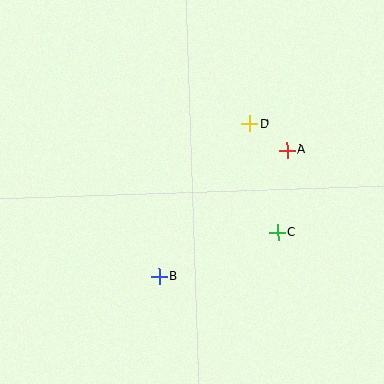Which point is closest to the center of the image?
Point D at (250, 124) is closest to the center.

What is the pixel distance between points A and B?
The distance between A and B is 179 pixels.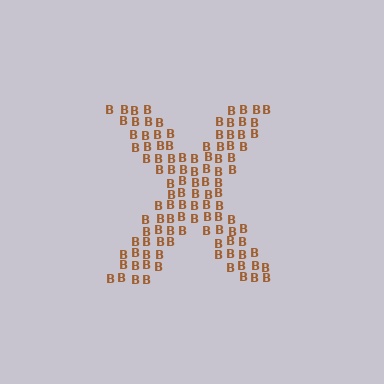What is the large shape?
The large shape is the letter X.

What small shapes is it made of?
It is made of small letter B's.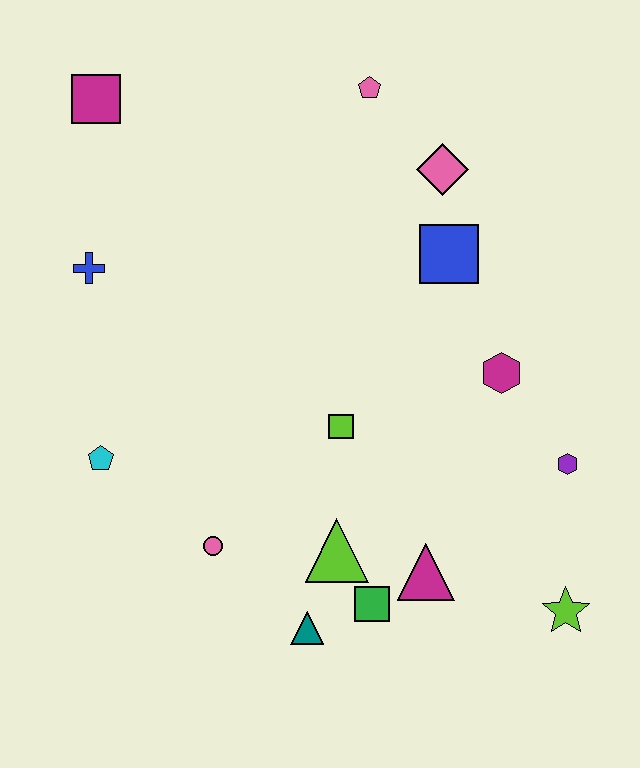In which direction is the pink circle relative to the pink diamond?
The pink circle is below the pink diamond.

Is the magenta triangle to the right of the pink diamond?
No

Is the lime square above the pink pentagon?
No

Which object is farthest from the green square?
The magenta square is farthest from the green square.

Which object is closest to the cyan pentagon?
The pink circle is closest to the cyan pentagon.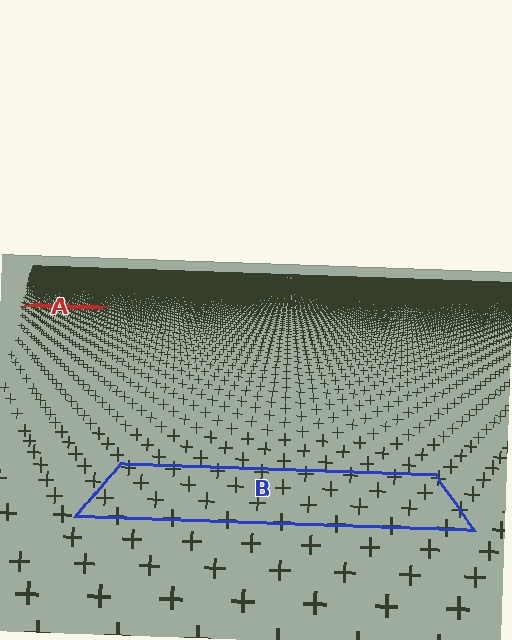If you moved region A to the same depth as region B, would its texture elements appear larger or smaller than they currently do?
They would appear larger. At a closer depth, the same texture elements are projected at a bigger on-screen size.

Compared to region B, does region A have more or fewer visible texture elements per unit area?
Region A has more texture elements per unit area — they are packed more densely because it is farther away.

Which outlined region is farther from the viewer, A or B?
Region A is farther from the viewer — the texture elements inside it appear smaller and more densely packed.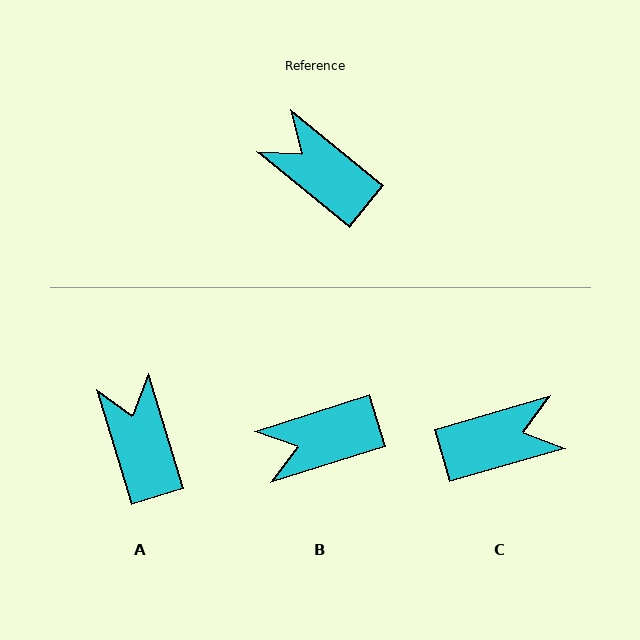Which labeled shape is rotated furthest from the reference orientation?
C, about 125 degrees away.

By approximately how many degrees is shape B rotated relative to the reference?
Approximately 57 degrees counter-clockwise.